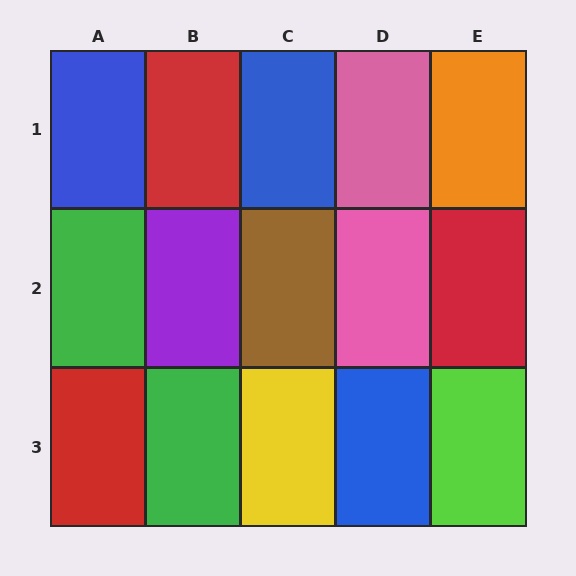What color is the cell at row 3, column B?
Green.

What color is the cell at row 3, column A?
Red.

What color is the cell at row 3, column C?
Yellow.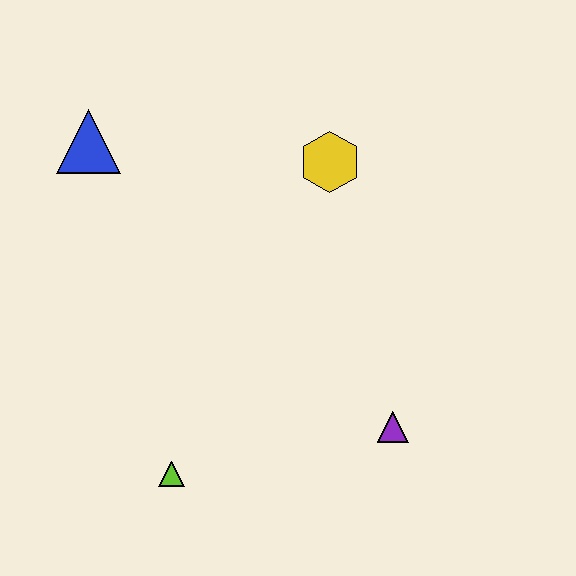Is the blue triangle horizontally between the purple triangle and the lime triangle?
No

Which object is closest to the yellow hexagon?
The blue triangle is closest to the yellow hexagon.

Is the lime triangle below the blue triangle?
Yes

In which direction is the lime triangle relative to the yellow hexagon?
The lime triangle is below the yellow hexagon.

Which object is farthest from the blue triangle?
The purple triangle is farthest from the blue triangle.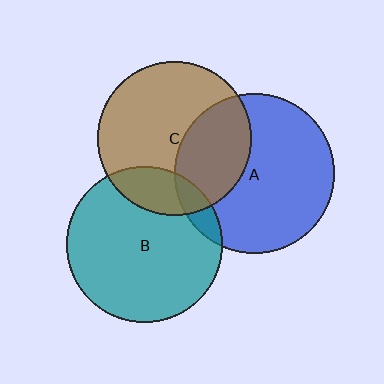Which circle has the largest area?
Circle A (blue).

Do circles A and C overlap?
Yes.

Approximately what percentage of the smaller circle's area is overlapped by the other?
Approximately 35%.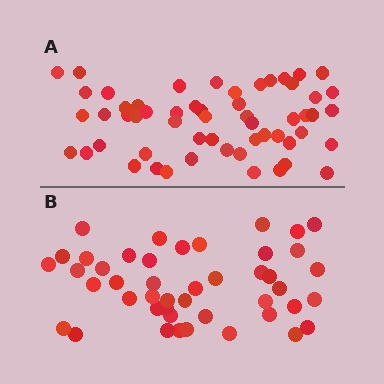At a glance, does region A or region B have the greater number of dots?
Region A (the top region) has more dots.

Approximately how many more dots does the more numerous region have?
Region A has roughly 12 or so more dots than region B.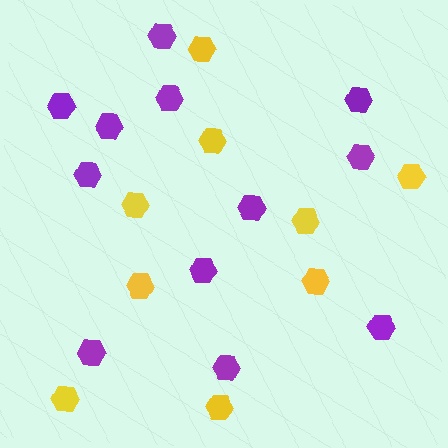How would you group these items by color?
There are 2 groups: one group of purple hexagons (12) and one group of yellow hexagons (9).